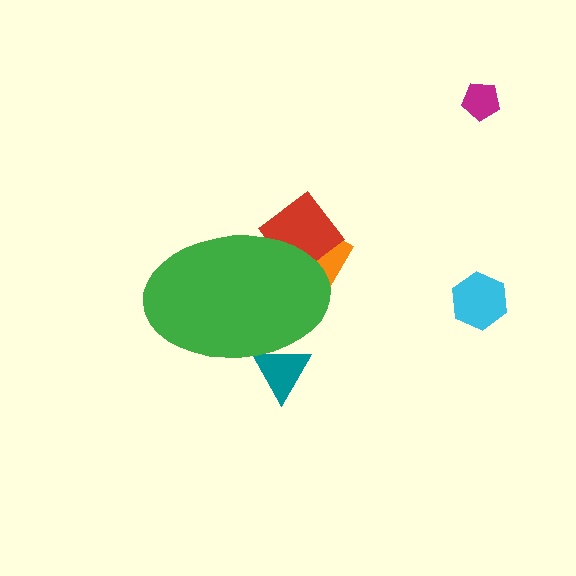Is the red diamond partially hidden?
Yes, the red diamond is partially hidden behind the green ellipse.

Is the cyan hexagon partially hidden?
No, the cyan hexagon is fully visible.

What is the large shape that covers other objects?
A green ellipse.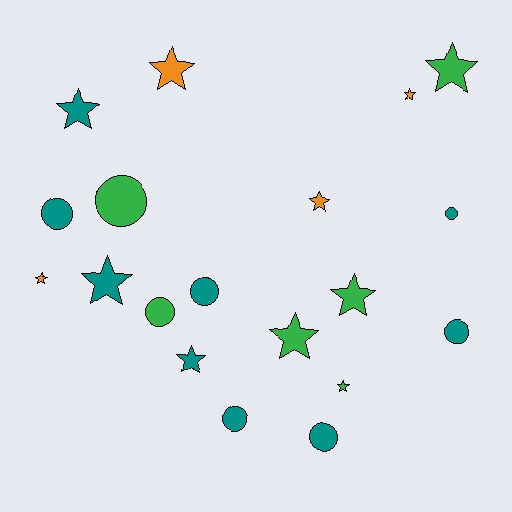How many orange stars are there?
There are 4 orange stars.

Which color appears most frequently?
Teal, with 9 objects.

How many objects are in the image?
There are 19 objects.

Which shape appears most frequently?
Star, with 11 objects.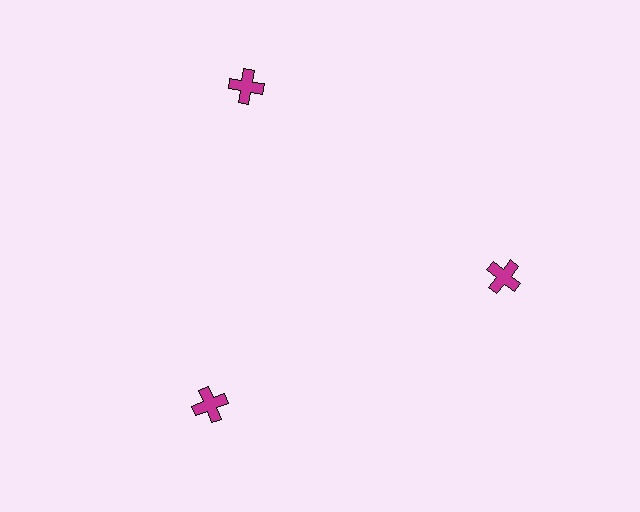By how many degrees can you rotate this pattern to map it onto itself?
The pattern maps onto itself every 120 degrees of rotation.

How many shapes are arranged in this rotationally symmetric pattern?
There are 3 shapes, arranged in 3 groups of 1.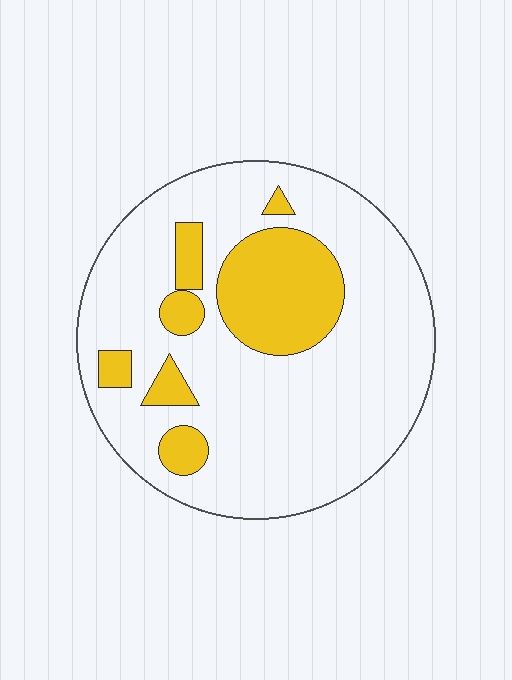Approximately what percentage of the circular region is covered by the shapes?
Approximately 20%.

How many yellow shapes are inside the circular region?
7.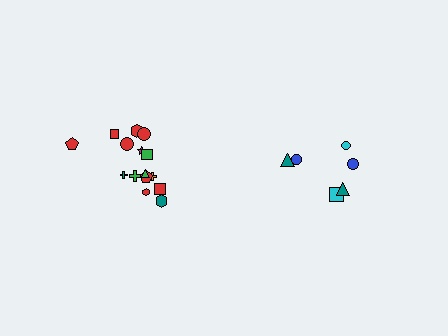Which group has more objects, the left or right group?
The left group.